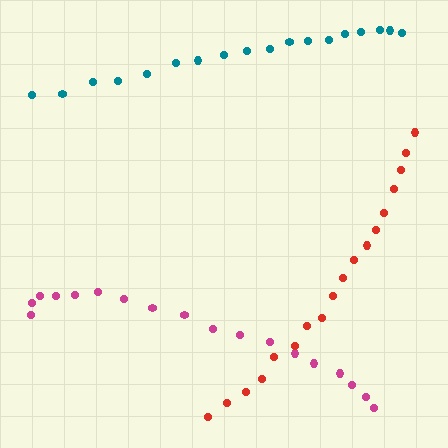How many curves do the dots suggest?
There are 3 distinct paths.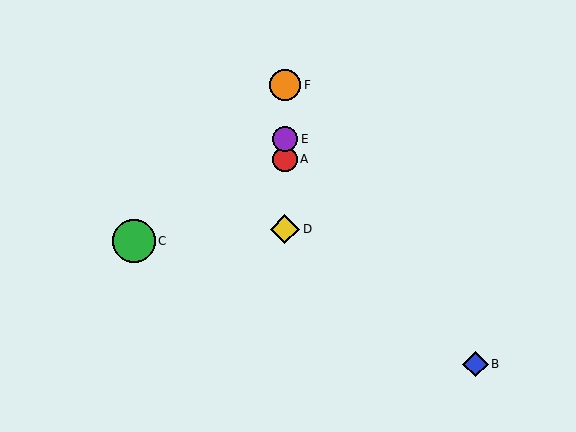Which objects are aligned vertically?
Objects A, D, E, F are aligned vertically.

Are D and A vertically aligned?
Yes, both are at x≈285.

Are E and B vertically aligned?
No, E is at x≈285 and B is at x≈475.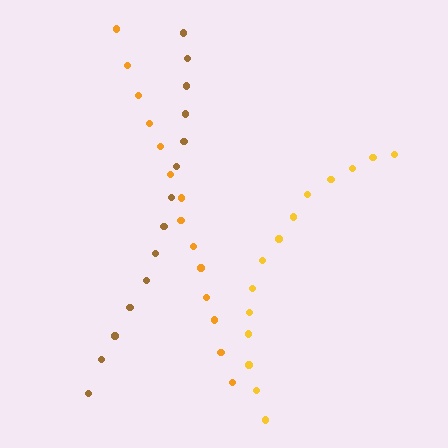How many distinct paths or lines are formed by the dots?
There are 3 distinct paths.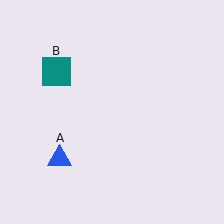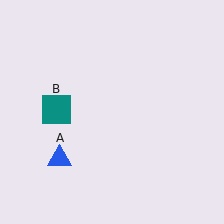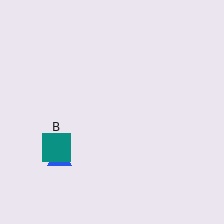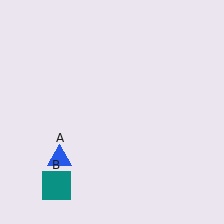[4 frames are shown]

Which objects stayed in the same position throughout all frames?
Blue triangle (object A) remained stationary.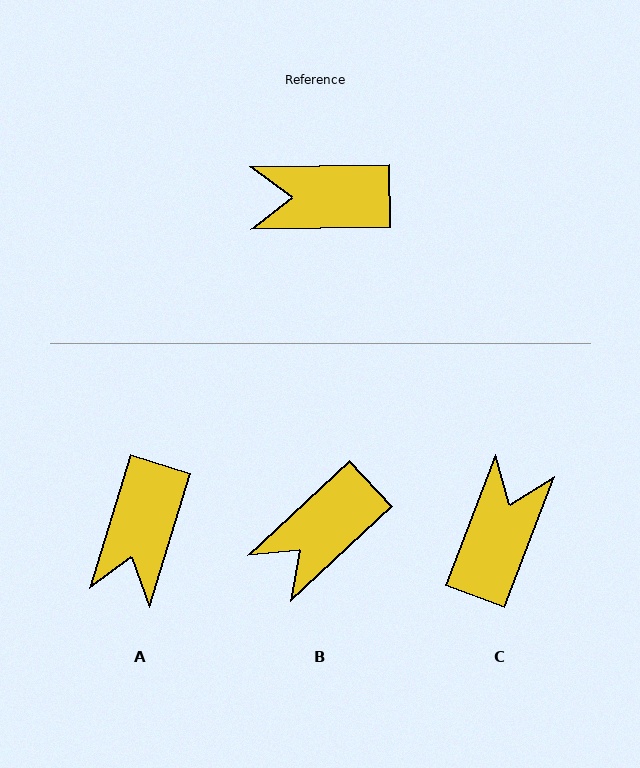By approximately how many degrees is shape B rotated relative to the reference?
Approximately 42 degrees counter-clockwise.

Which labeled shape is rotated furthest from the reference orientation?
C, about 111 degrees away.